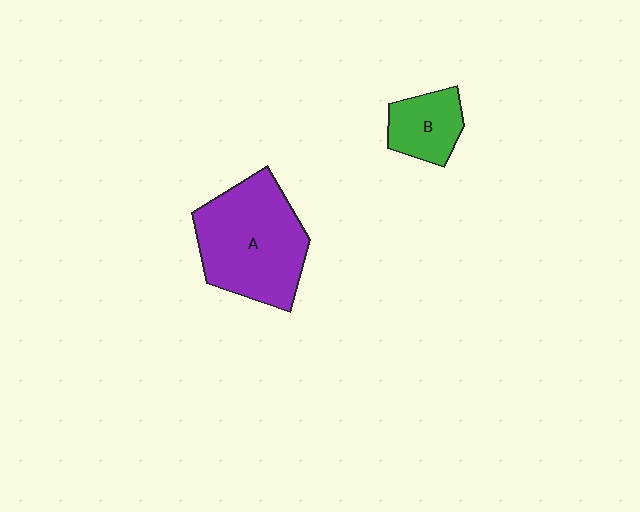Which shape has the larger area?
Shape A (purple).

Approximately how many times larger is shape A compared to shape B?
Approximately 2.5 times.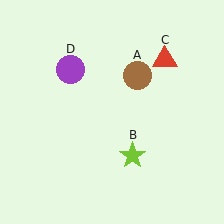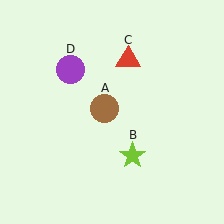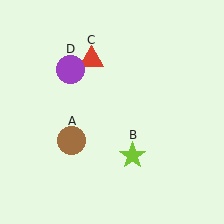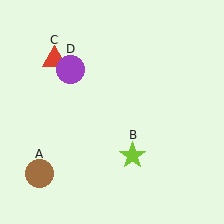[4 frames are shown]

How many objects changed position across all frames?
2 objects changed position: brown circle (object A), red triangle (object C).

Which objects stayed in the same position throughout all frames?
Lime star (object B) and purple circle (object D) remained stationary.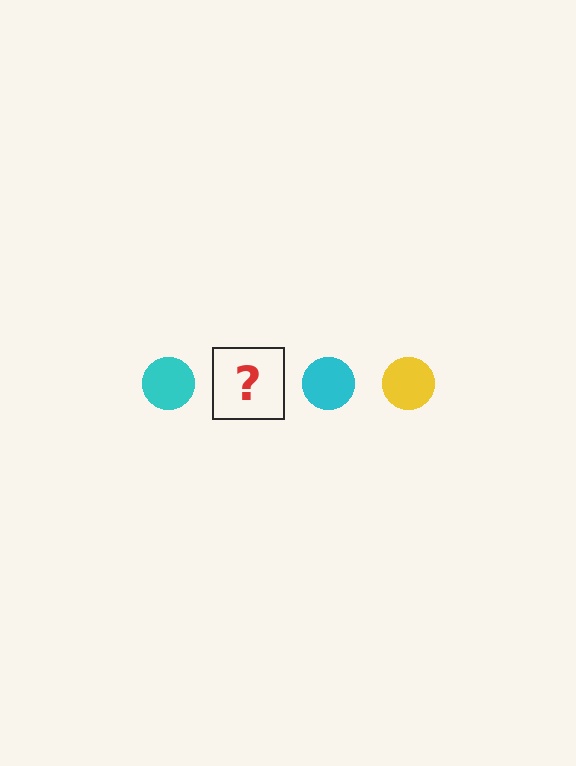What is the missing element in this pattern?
The missing element is a yellow circle.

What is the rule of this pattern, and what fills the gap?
The rule is that the pattern cycles through cyan, yellow circles. The gap should be filled with a yellow circle.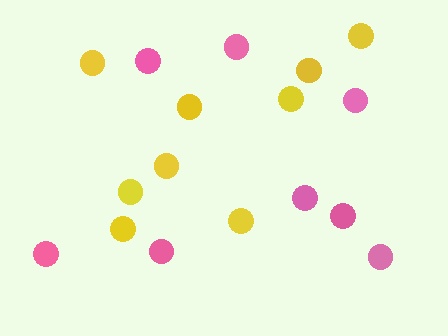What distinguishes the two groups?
There are 2 groups: one group of pink circles (8) and one group of yellow circles (9).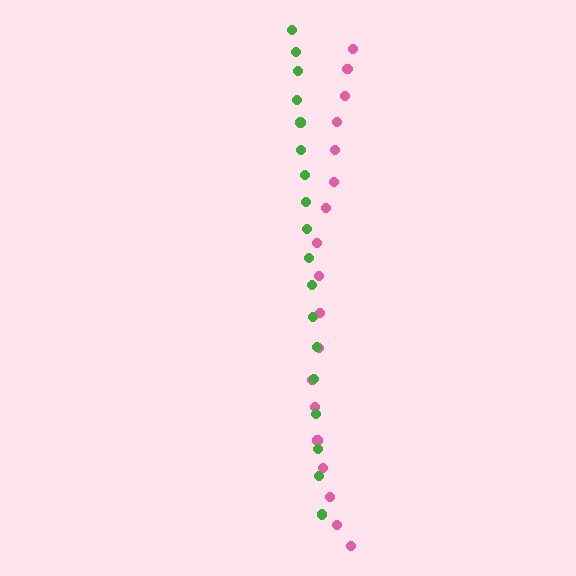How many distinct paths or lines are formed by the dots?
There are 2 distinct paths.